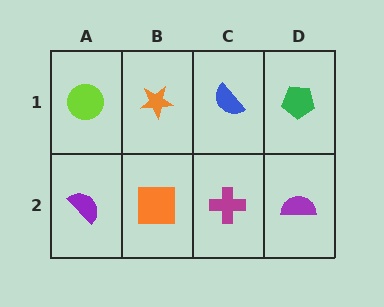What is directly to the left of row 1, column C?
An orange star.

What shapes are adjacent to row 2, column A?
A lime circle (row 1, column A), an orange square (row 2, column B).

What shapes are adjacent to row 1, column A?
A purple semicircle (row 2, column A), an orange star (row 1, column B).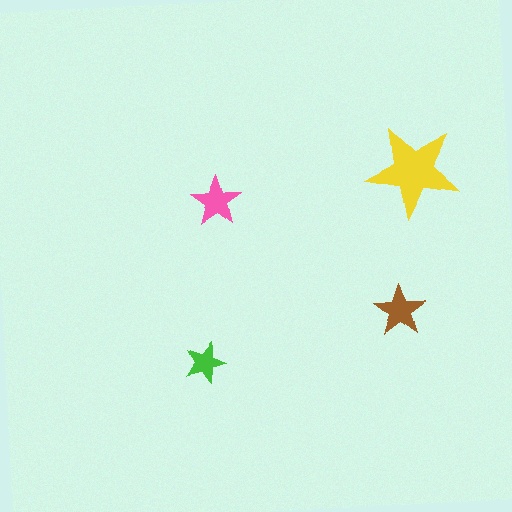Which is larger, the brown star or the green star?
The brown one.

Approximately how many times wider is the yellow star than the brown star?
About 2 times wider.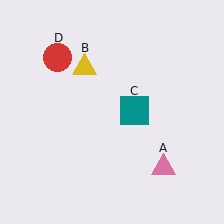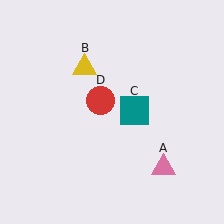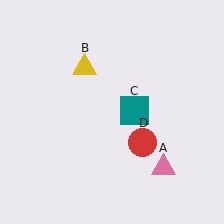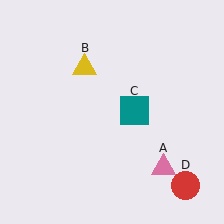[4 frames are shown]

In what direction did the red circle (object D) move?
The red circle (object D) moved down and to the right.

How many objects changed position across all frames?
1 object changed position: red circle (object D).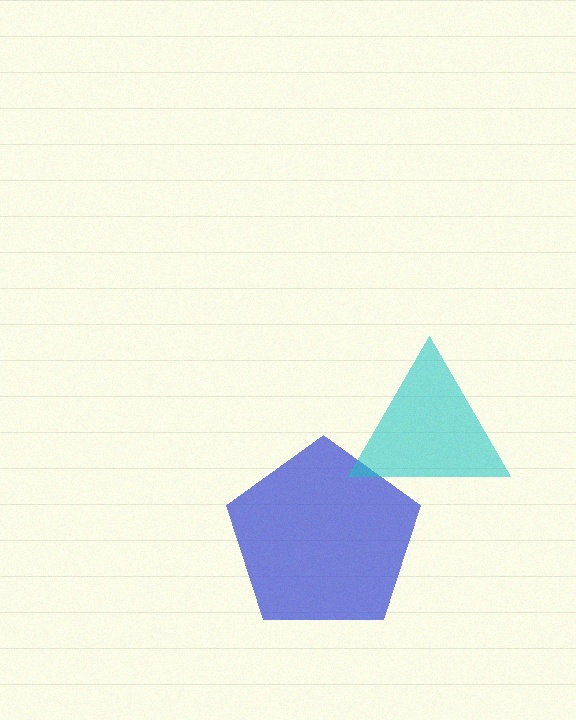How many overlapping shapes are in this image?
There are 2 overlapping shapes in the image.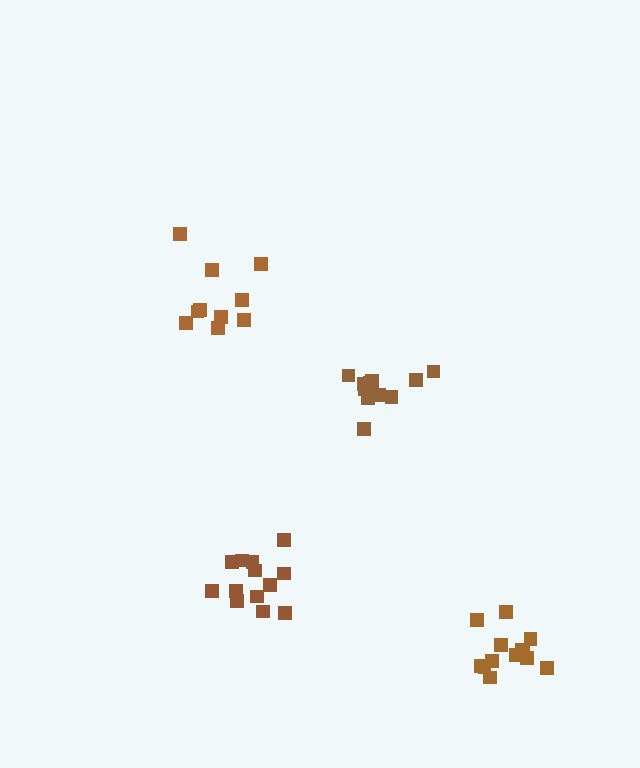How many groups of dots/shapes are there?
There are 4 groups.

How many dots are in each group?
Group 1: 11 dots, Group 2: 13 dots, Group 3: 10 dots, Group 4: 13 dots (47 total).